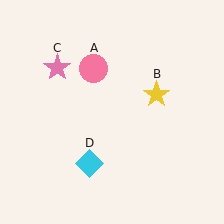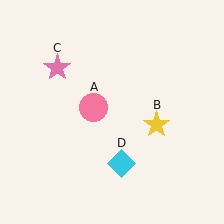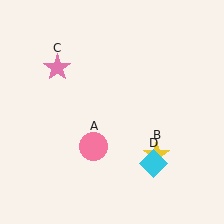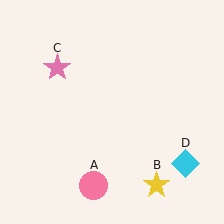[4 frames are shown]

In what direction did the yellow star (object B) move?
The yellow star (object B) moved down.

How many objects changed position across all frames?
3 objects changed position: pink circle (object A), yellow star (object B), cyan diamond (object D).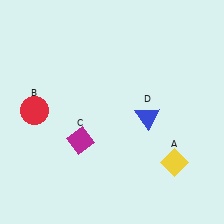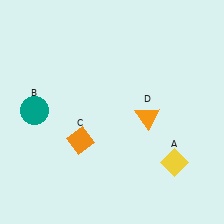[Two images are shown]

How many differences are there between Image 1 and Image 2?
There are 3 differences between the two images.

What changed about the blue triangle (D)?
In Image 1, D is blue. In Image 2, it changed to orange.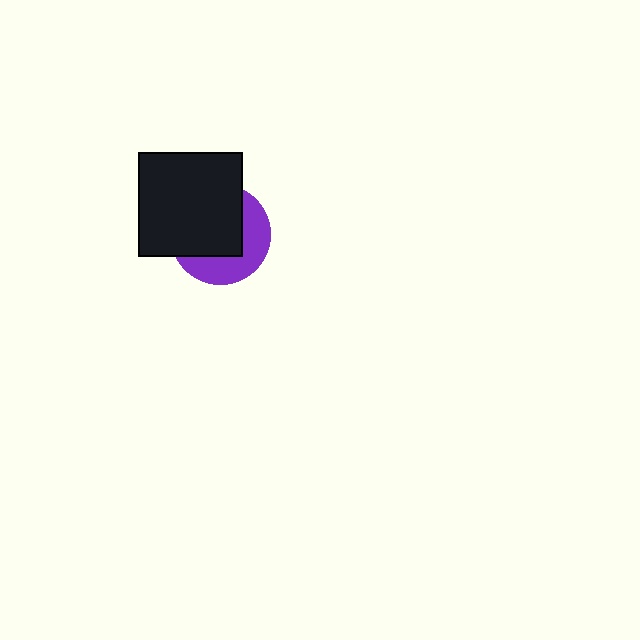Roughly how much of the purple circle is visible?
A small part of it is visible (roughly 40%).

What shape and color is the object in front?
The object in front is a black square.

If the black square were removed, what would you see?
You would see the complete purple circle.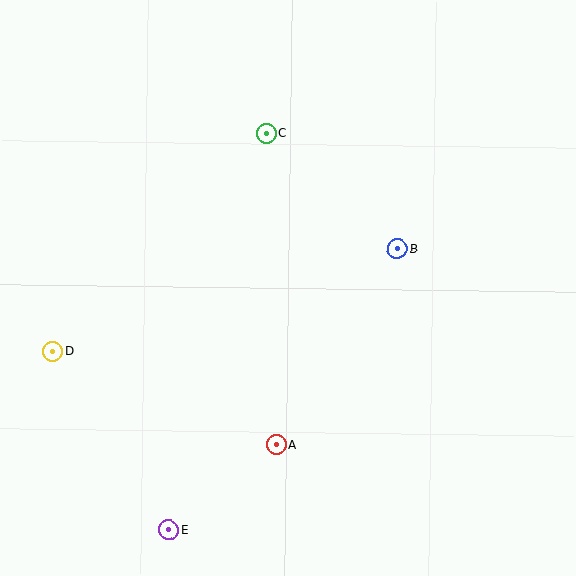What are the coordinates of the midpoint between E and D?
The midpoint between E and D is at (111, 440).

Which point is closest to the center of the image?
Point B at (397, 249) is closest to the center.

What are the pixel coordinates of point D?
Point D is at (53, 351).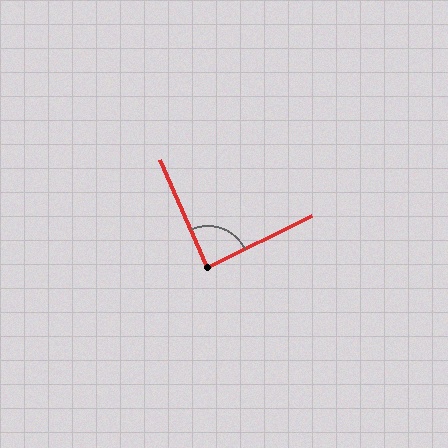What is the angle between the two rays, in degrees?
Approximately 88 degrees.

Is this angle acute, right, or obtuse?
It is approximately a right angle.